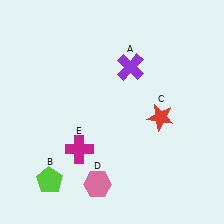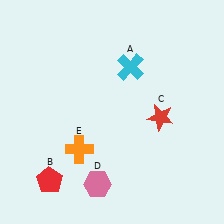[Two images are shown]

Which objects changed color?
A changed from purple to cyan. B changed from lime to red. E changed from magenta to orange.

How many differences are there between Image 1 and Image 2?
There are 3 differences between the two images.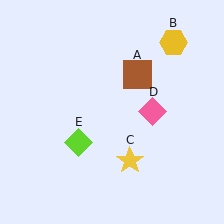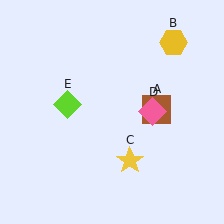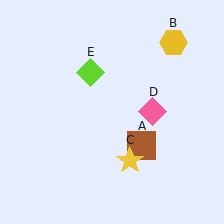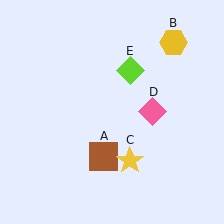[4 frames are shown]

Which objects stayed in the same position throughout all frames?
Yellow hexagon (object B) and yellow star (object C) and pink diamond (object D) remained stationary.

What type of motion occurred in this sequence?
The brown square (object A), lime diamond (object E) rotated clockwise around the center of the scene.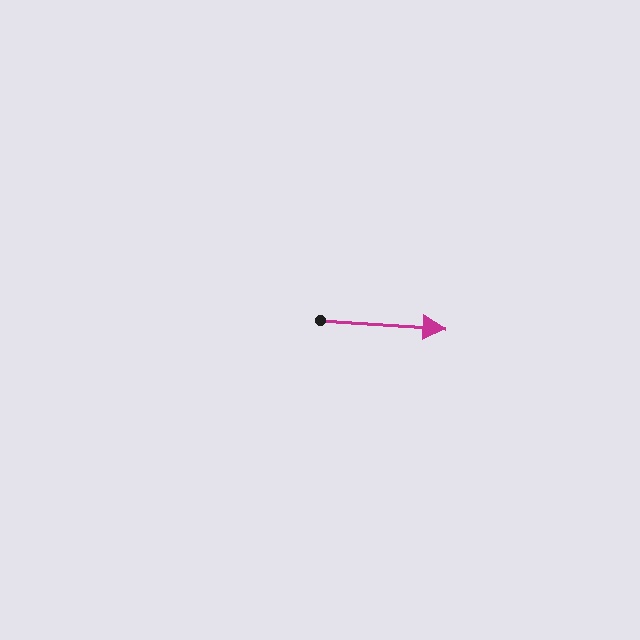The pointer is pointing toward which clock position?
Roughly 3 o'clock.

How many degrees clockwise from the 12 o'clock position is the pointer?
Approximately 94 degrees.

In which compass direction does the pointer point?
East.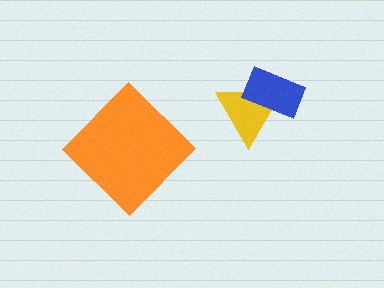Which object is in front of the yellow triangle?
The blue rectangle is in front of the yellow triangle.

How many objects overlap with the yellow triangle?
1 object overlaps with the yellow triangle.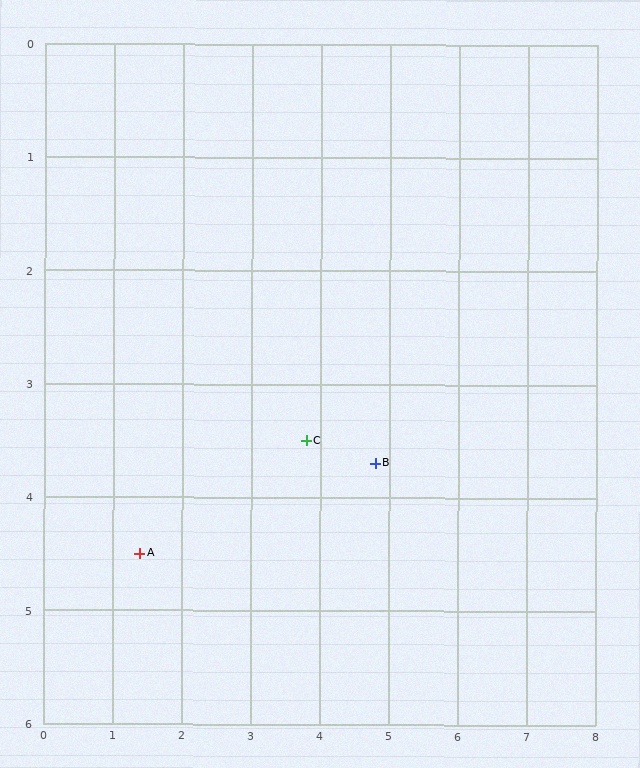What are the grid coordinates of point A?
Point A is at approximately (1.4, 4.5).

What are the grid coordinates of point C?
Point C is at approximately (3.8, 3.5).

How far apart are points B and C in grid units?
Points B and C are about 1.0 grid units apart.